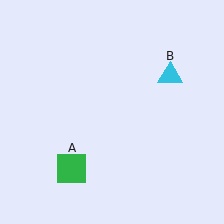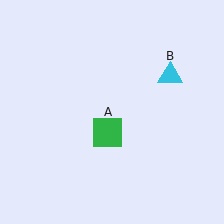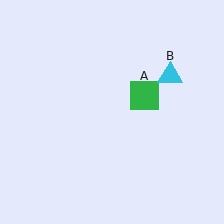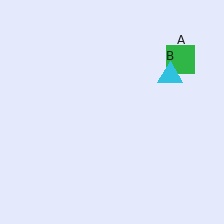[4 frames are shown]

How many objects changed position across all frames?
1 object changed position: green square (object A).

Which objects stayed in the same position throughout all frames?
Cyan triangle (object B) remained stationary.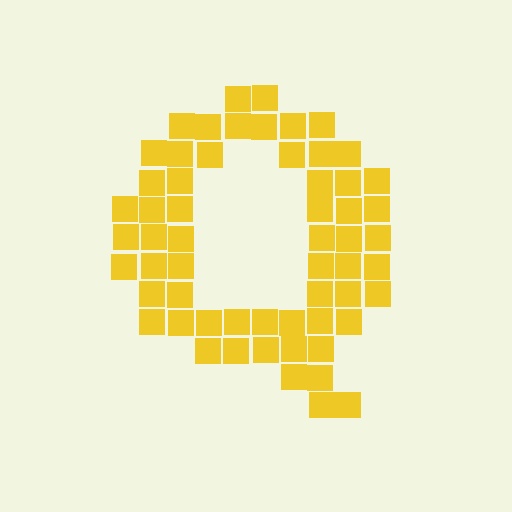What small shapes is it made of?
It is made of small squares.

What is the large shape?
The large shape is the letter Q.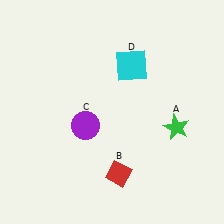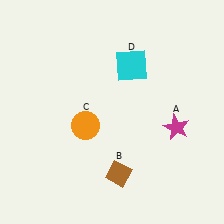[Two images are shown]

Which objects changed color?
A changed from green to magenta. B changed from red to brown. C changed from purple to orange.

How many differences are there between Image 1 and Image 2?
There are 3 differences between the two images.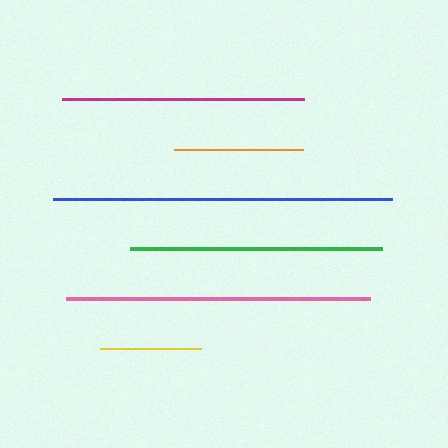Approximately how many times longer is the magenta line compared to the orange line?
The magenta line is approximately 1.9 times the length of the orange line.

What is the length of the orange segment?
The orange segment is approximately 129 pixels long.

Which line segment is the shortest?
The yellow line is the shortest at approximately 101 pixels.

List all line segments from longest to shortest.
From longest to shortest: blue, pink, green, magenta, orange, yellow.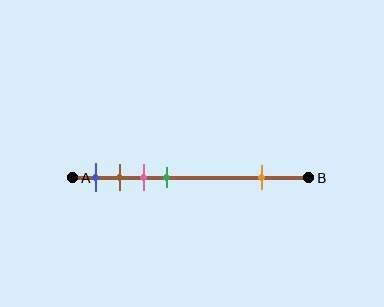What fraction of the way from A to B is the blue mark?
The blue mark is approximately 10% (0.1) of the way from A to B.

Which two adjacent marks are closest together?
The brown and pink marks are the closest adjacent pair.